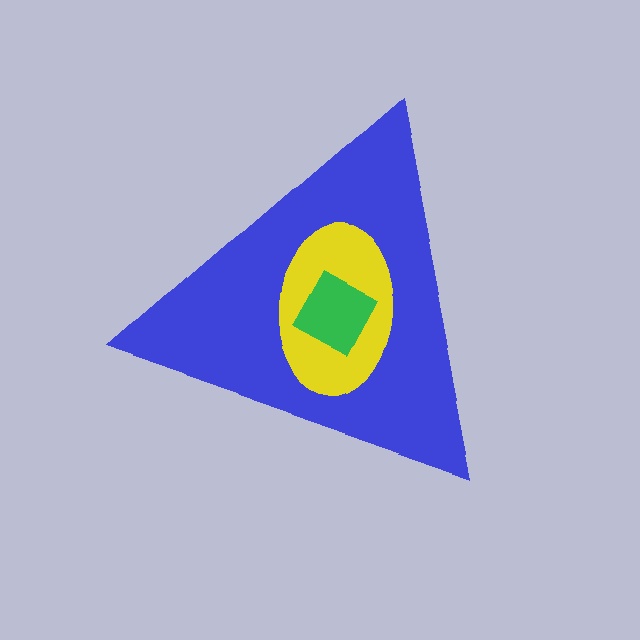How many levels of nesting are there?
3.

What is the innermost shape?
The green square.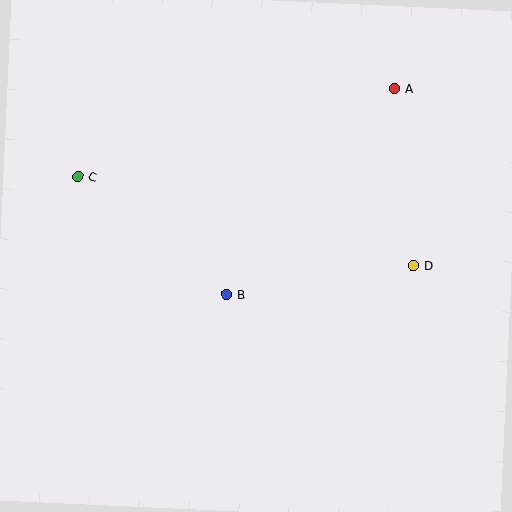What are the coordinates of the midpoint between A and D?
The midpoint between A and D is at (404, 177).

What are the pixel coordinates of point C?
Point C is at (78, 176).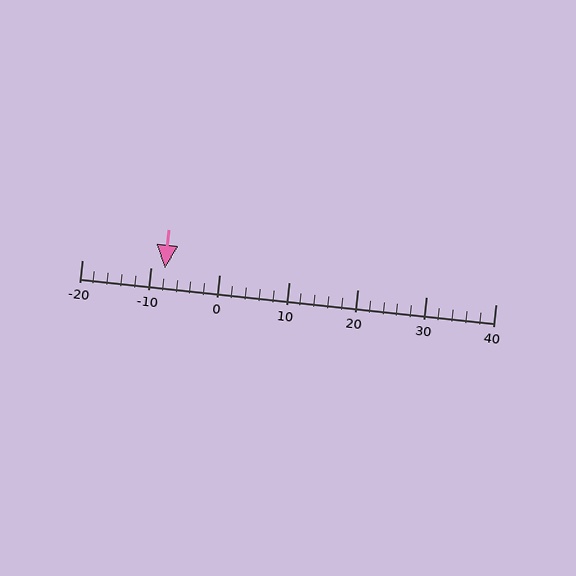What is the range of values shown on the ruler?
The ruler shows values from -20 to 40.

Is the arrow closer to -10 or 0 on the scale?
The arrow is closer to -10.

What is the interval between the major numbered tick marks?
The major tick marks are spaced 10 units apart.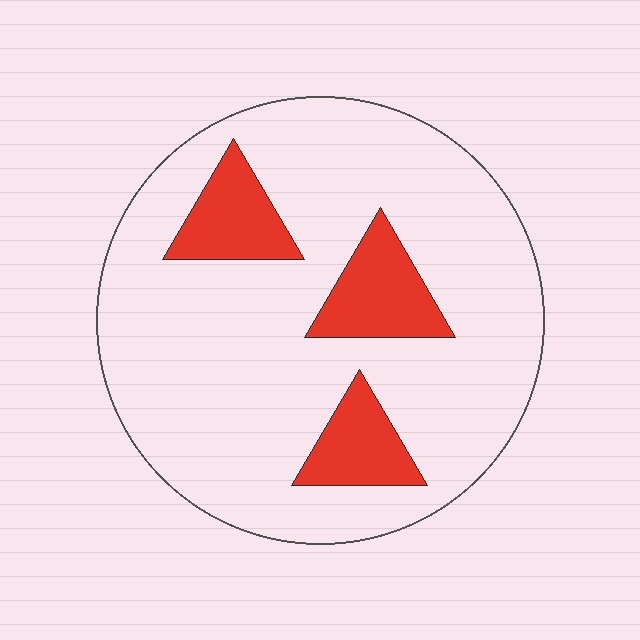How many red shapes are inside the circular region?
3.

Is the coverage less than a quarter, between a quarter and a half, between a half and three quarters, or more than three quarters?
Less than a quarter.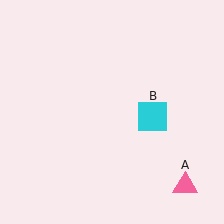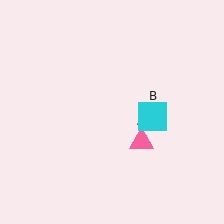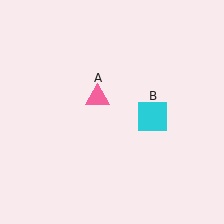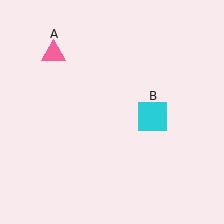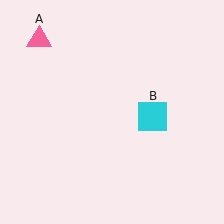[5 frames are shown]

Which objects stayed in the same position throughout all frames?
Cyan square (object B) remained stationary.